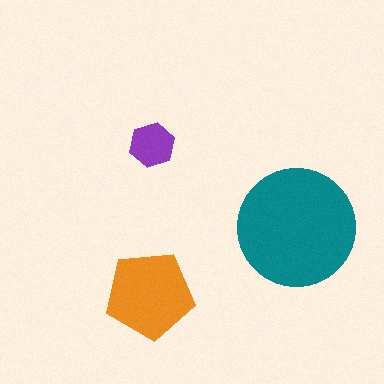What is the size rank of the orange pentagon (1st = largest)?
2nd.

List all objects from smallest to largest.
The purple hexagon, the orange pentagon, the teal circle.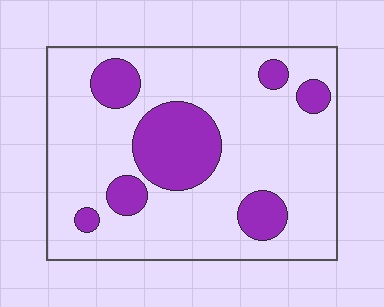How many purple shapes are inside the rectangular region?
7.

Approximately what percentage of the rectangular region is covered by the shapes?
Approximately 20%.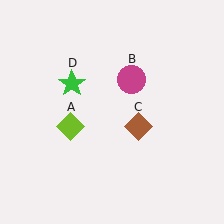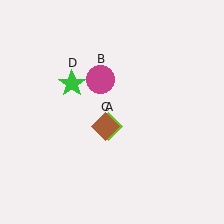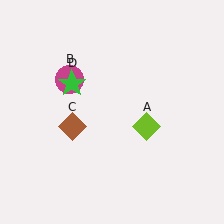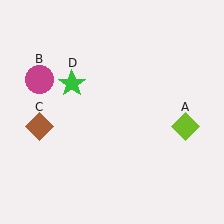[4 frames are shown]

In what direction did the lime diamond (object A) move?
The lime diamond (object A) moved right.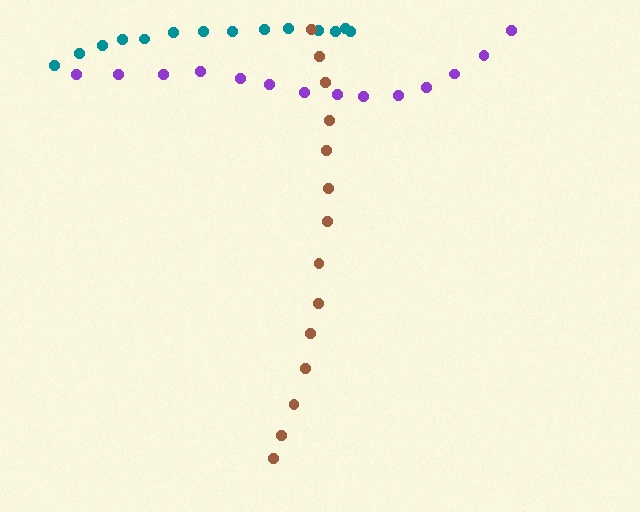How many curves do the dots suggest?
There are 3 distinct paths.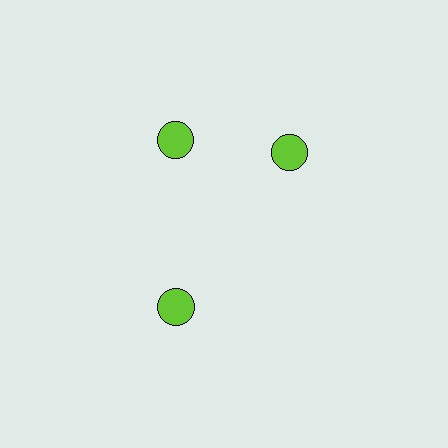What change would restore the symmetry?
The symmetry would be restored by rotating it back into even spacing with its neighbors so that all 3 circles sit at equal angles and equal distance from the center.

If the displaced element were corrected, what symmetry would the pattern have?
It would have 3-fold rotational symmetry — the pattern would map onto itself every 120 degrees.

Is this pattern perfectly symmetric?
No. The 3 lime circles are arranged in a ring, but one element near the 3 o'clock position is rotated out of alignment along the ring, breaking the 3-fold rotational symmetry.